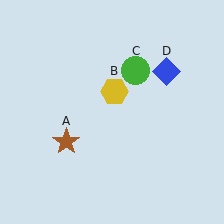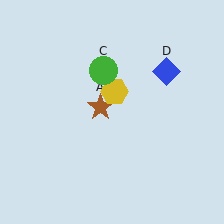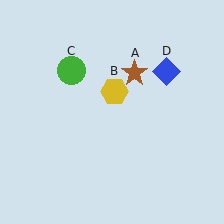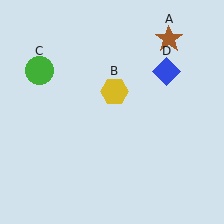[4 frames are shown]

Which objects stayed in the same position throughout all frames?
Yellow hexagon (object B) and blue diamond (object D) remained stationary.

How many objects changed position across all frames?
2 objects changed position: brown star (object A), green circle (object C).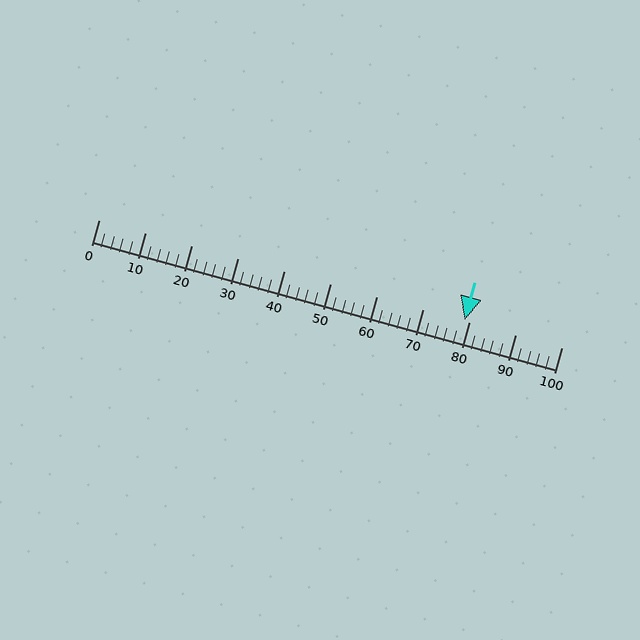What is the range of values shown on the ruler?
The ruler shows values from 0 to 100.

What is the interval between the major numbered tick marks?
The major tick marks are spaced 10 units apart.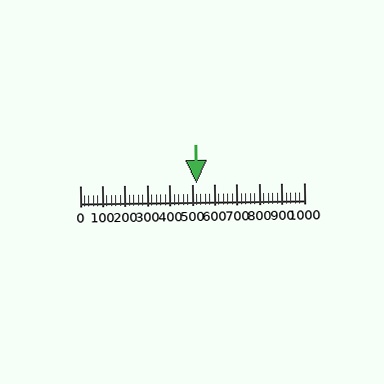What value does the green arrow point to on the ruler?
The green arrow points to approximately 520.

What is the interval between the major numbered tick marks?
The major tick marks are spaced 100 units apart.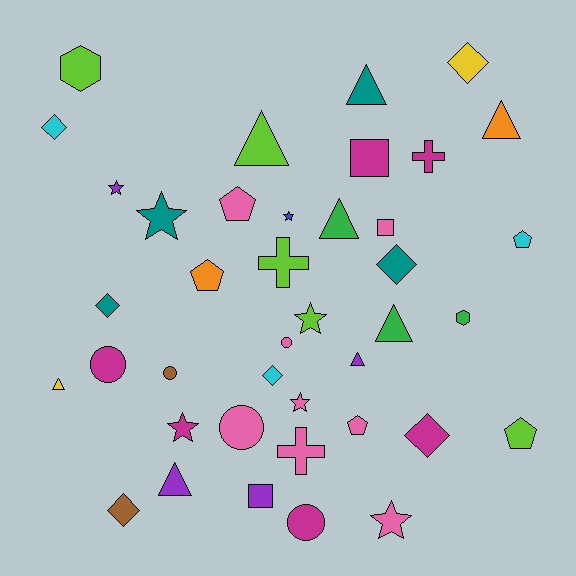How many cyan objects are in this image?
There are 3 cyan objects.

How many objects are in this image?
There are 40 objects.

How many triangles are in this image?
There are 8 triangles.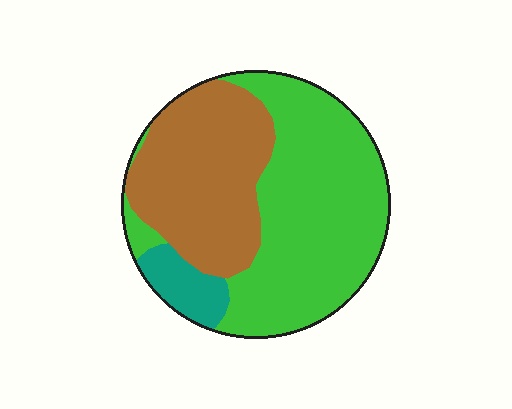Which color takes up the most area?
Green, at roughly 55%.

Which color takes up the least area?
Teal, at roughly 10%.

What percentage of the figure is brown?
Brown takes up about three eighths (3/8) of the figure.